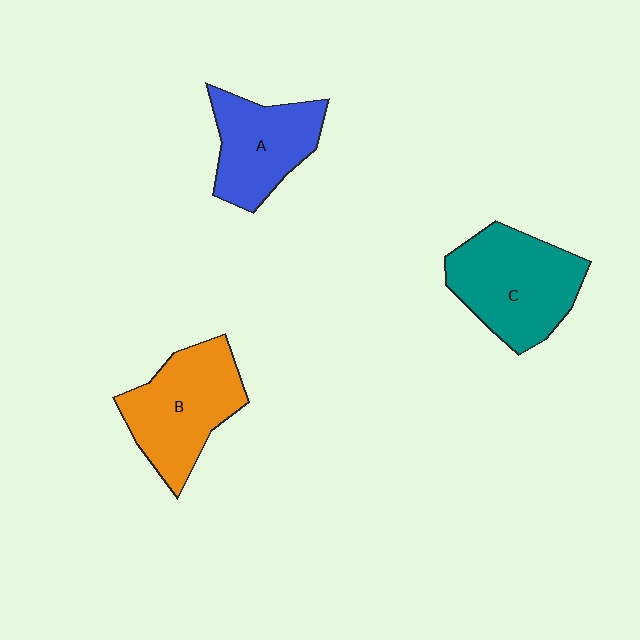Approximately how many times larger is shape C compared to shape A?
Approximately 1.3 times.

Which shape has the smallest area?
Shape A (blue).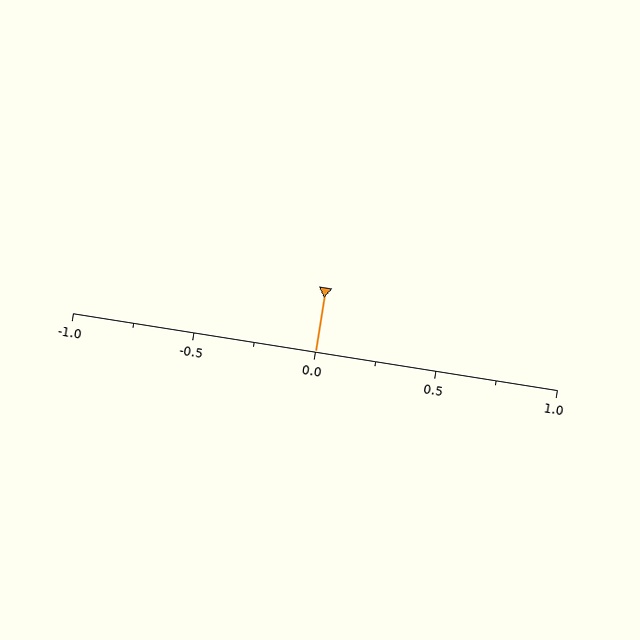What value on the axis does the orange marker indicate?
The marker indicates approximately 0.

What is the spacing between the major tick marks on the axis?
The major ticks are spaced 0.5 apart.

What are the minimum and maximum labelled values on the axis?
The axis runs from -1.0 to 1.0.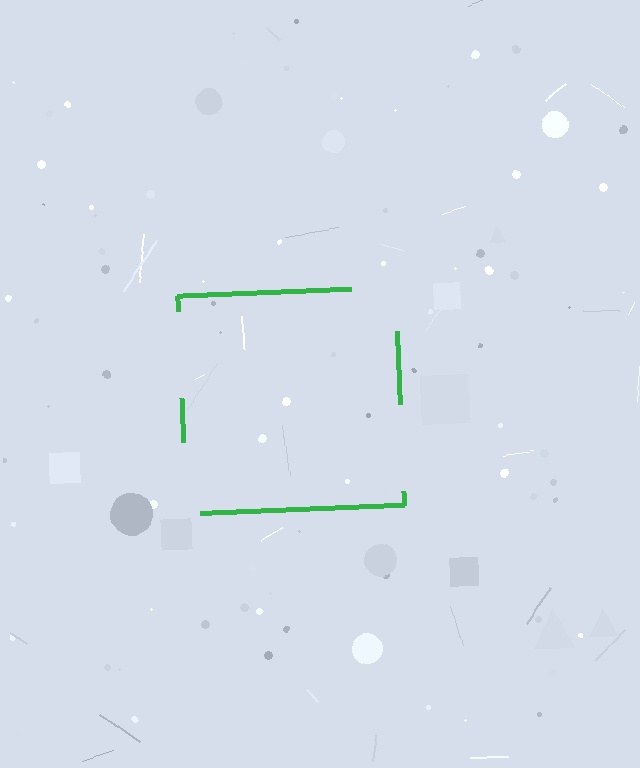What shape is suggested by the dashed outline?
The dashed outline suggests a square.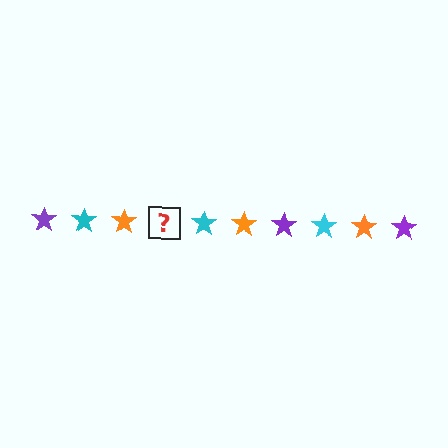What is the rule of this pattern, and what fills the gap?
The rule is that the pattern cycles through purple, cyan, orange stars. The gap should be filled with a purple star.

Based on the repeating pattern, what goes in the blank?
The blank should be a purple star.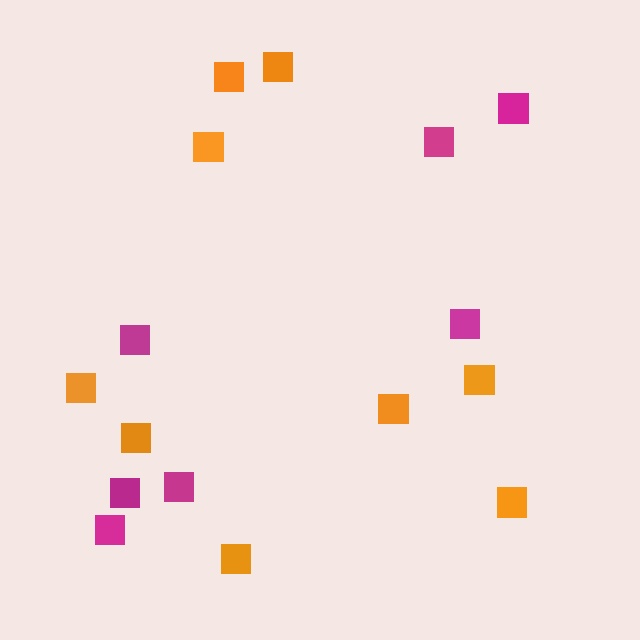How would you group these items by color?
There are 2 groups: one group of orange squares (9) and one group of magenta squares (7).